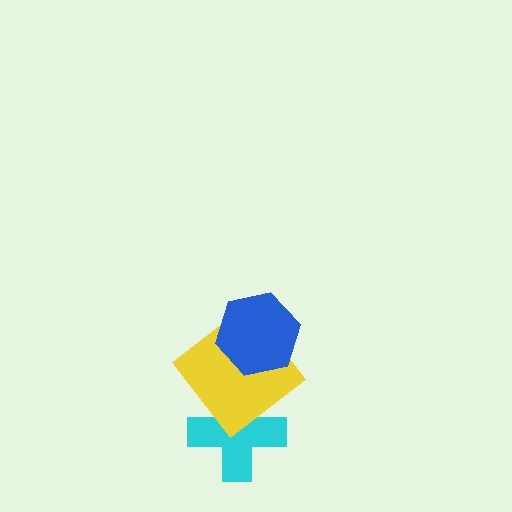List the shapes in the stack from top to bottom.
From top to bottom: the blue hexagon, the yellow diamond, the cyan cross.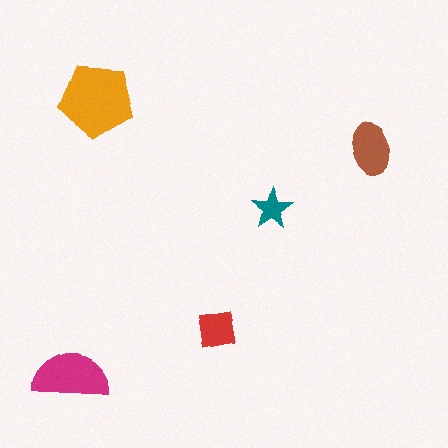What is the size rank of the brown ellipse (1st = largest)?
3rd.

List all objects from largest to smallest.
The orange pentagon, the magenta semicircle, the brown ellipse, the red square, the teal star.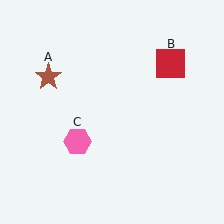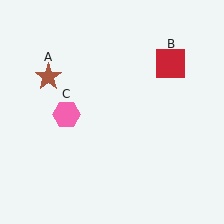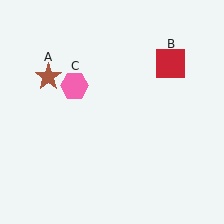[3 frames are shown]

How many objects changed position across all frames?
1 object changed position: pink hexagon (object C).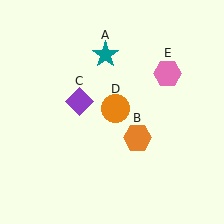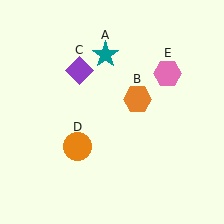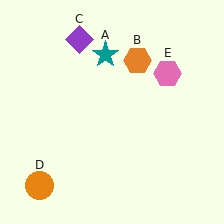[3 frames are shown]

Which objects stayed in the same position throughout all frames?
Teal star (object A) and pink hexagon (object E) remained stationary.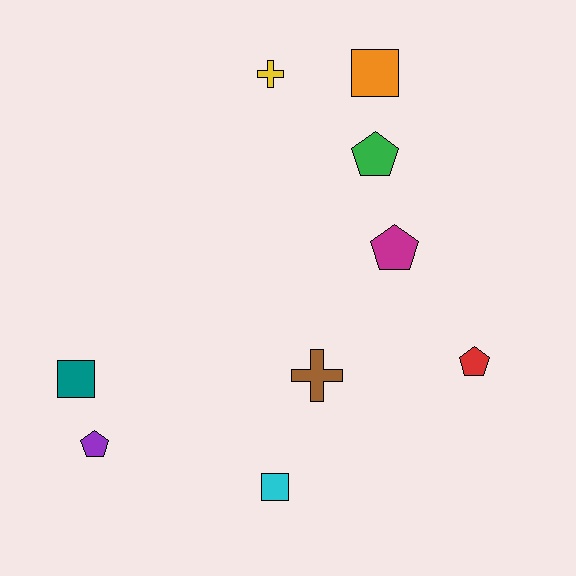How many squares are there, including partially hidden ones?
There are 3 squares.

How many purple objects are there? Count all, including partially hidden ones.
There is 1 purple object.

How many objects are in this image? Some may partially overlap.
There are 9 objects.